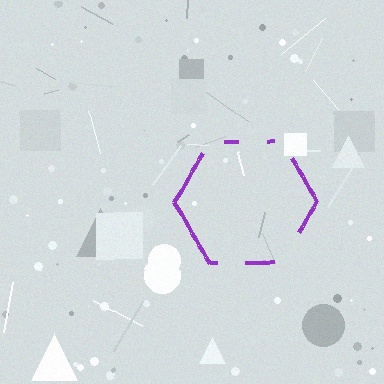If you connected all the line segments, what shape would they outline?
They would outline a hexagon.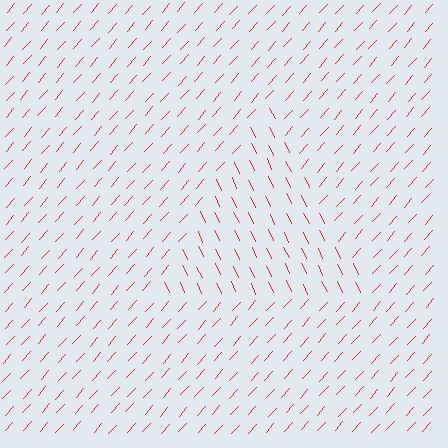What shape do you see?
I see a triangle.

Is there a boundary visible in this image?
Yes, there is a texture boundary formed by a change in line orientation.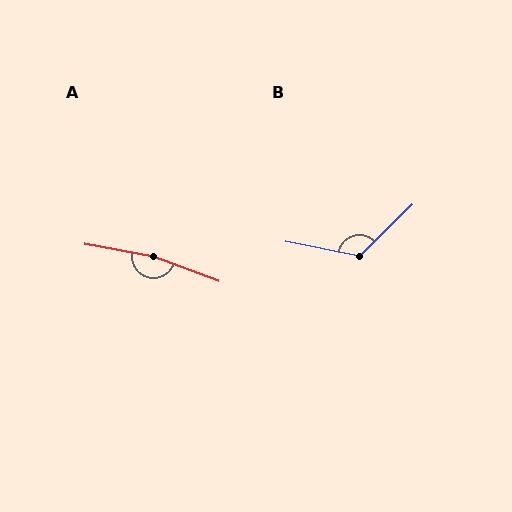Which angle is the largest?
A, at approximately 169 degrees.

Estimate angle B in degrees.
Approximately 124 degrees.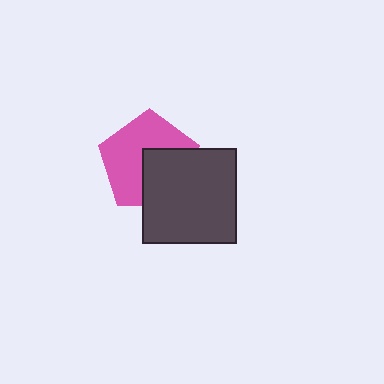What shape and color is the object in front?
The object in front is a dark gray rectangle.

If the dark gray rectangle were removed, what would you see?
You would see the complete pink pentagon.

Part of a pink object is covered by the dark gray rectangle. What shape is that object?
It is a pentagon.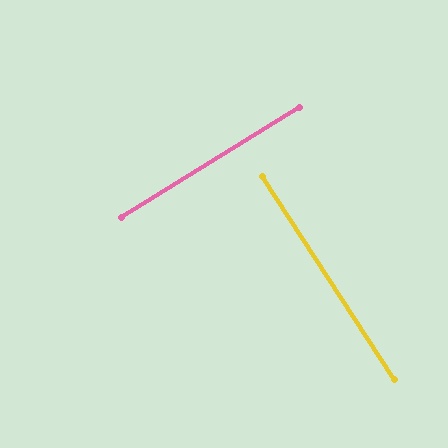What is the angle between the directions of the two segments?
Approximately 89 degrees.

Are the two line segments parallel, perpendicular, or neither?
Perpendicular — they meet at approximately 89°.